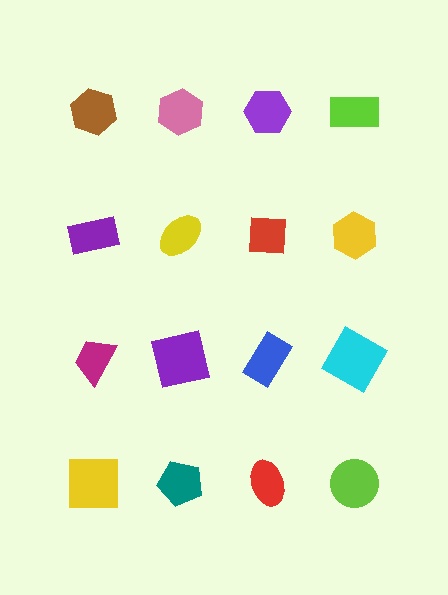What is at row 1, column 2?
A pink hexagon.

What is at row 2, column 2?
A yellow ellipse.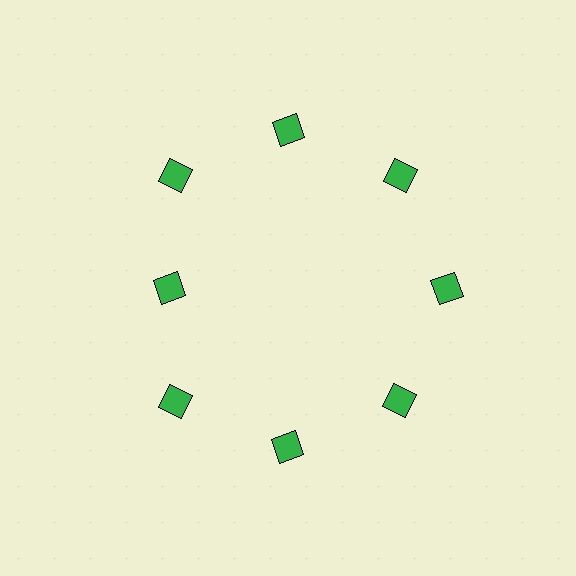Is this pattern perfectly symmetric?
No. The 8 green diamonds are arranged in a ring, but one element near the 9 o'clock position is pulled inward toward the center, breaking the 8-fold rotational symmetry.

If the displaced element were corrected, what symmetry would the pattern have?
It would have 8-fold rotational symmetry — the pattern would map onto itself every 45 degrees.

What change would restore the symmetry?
The symmetry would be restored by moving it outward, back onto the ring so that all 8 diamonds sit at equal angles and equal distance from the center.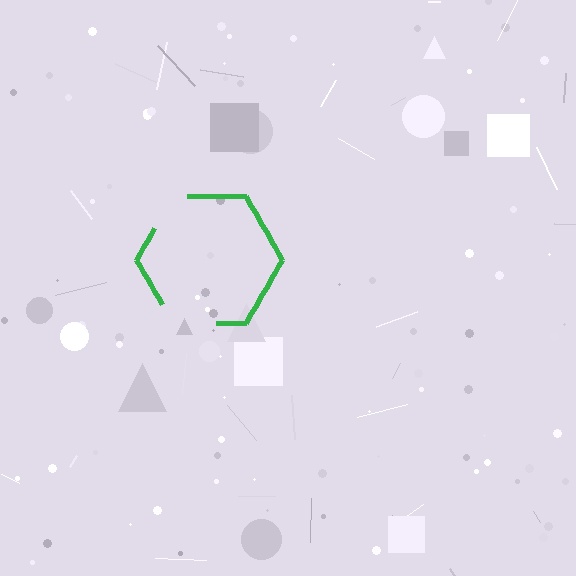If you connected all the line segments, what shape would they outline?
They would outline a hexagon.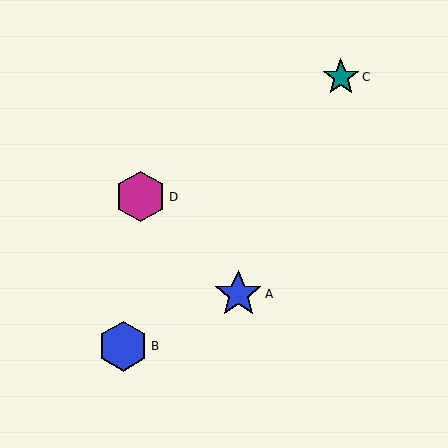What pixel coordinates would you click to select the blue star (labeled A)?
Click at (238, 294) to select the blue star A.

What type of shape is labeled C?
Shape C is a teal star.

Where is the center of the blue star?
The center of the blue star is at (238, 294).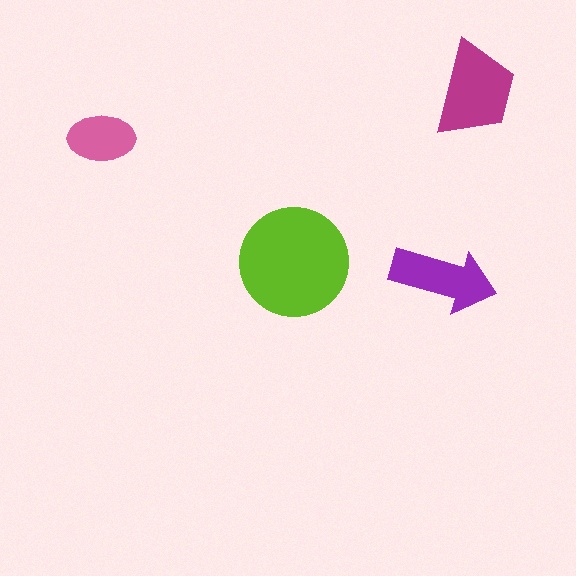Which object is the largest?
The lime circle.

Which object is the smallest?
The pink ellipse.